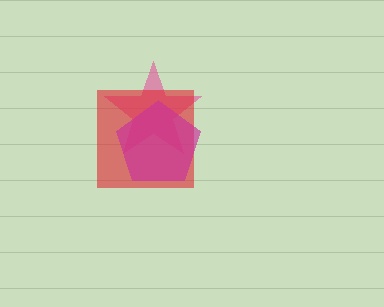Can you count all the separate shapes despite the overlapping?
Yes, there are 3 separate shapes.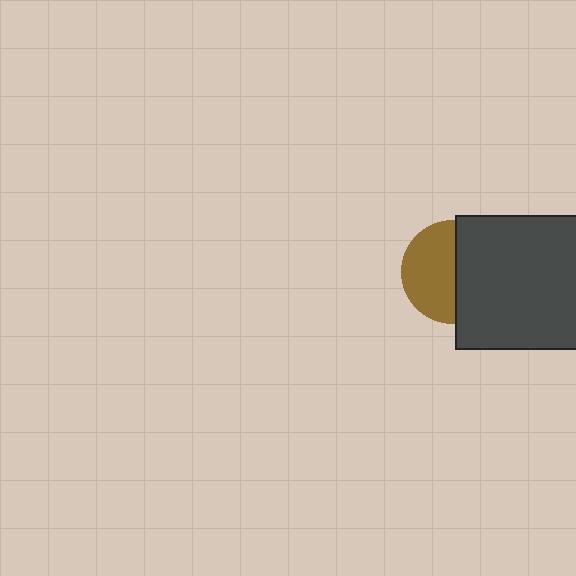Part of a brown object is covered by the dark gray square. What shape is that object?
It is a circle.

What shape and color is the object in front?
The object in front is a dark gray square.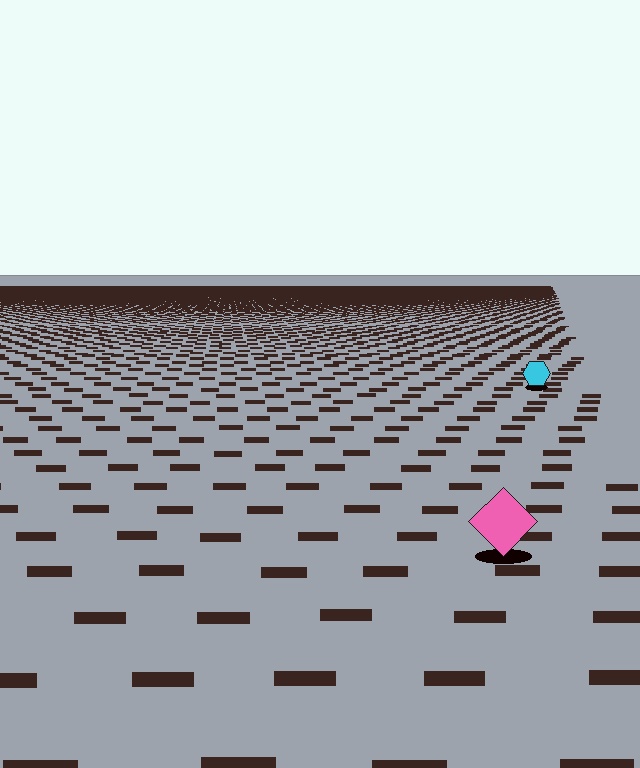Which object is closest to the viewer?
The pink diamond is closest. The texture marks near it are larger and more spread out.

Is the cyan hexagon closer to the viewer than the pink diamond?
No. The pink diamond is closer — you can tell from the texture gradient: the ground texture is coarser near it.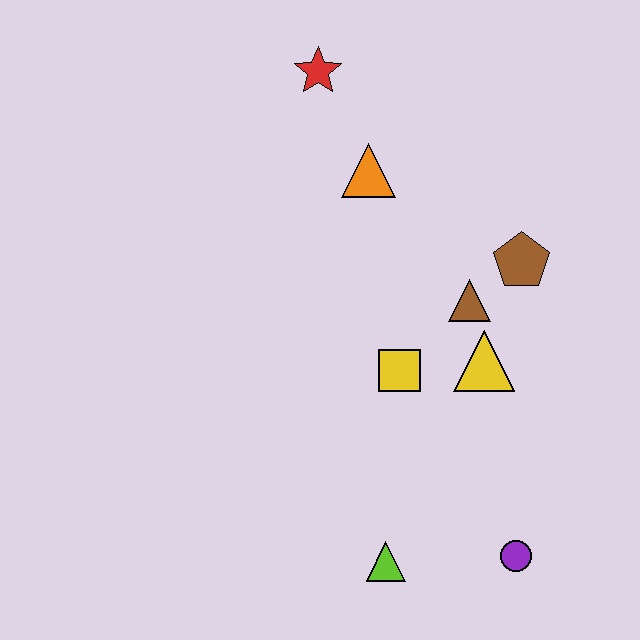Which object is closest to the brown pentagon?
The brown triangle is closest to the brown pentagon.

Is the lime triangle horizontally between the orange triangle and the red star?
No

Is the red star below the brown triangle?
No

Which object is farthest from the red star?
The purple circle is farthest from the red star.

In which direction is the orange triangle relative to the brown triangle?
The orange triangle is above the brown triangle.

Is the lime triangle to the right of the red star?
Yes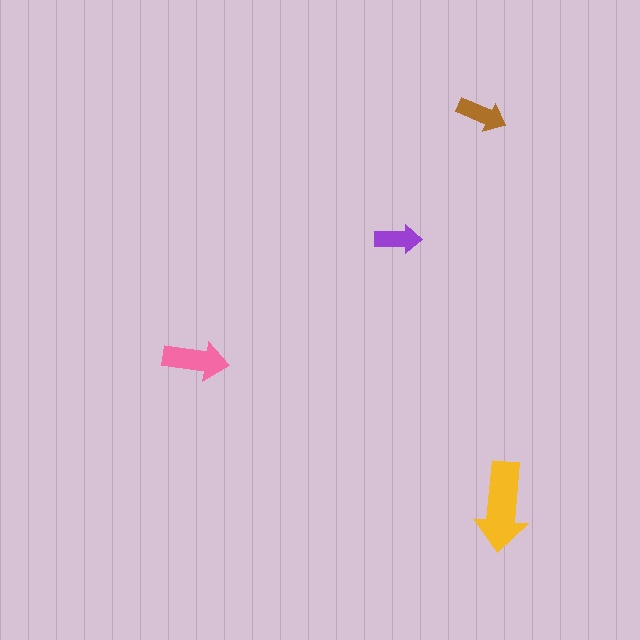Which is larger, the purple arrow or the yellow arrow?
The yellow one.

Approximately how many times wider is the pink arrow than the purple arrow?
About 1.5 times wider.